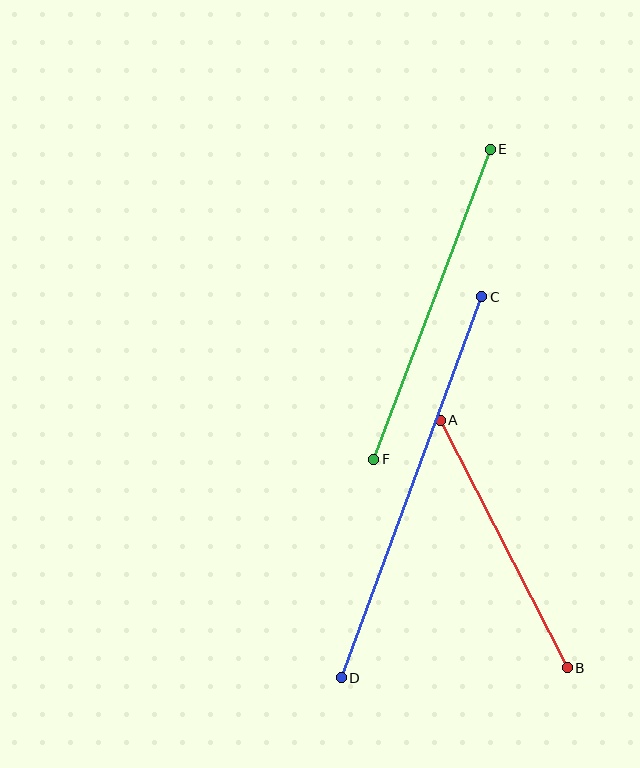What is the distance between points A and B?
The distance is approximately 278 pixels.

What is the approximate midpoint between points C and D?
The midpoint is at approximately (412, 487) pixels.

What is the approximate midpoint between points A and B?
The midpoint is at approximately (504, 544) pixels.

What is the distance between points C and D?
The distance is approximately 406 pixels.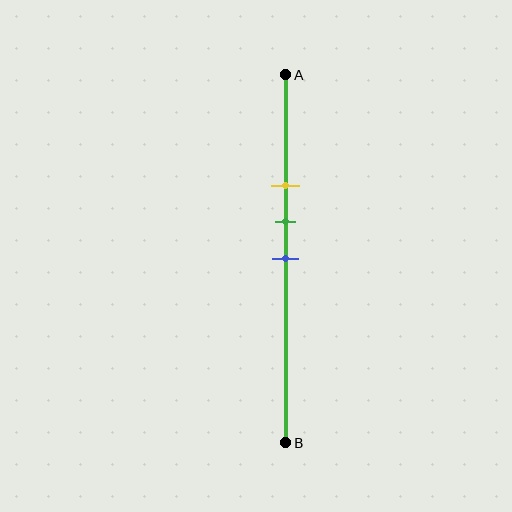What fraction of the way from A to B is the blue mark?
The blue mark is approximately 50% (0.5) of the way from A to B.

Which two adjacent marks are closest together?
The green and blue marks are the closest adjacent pair.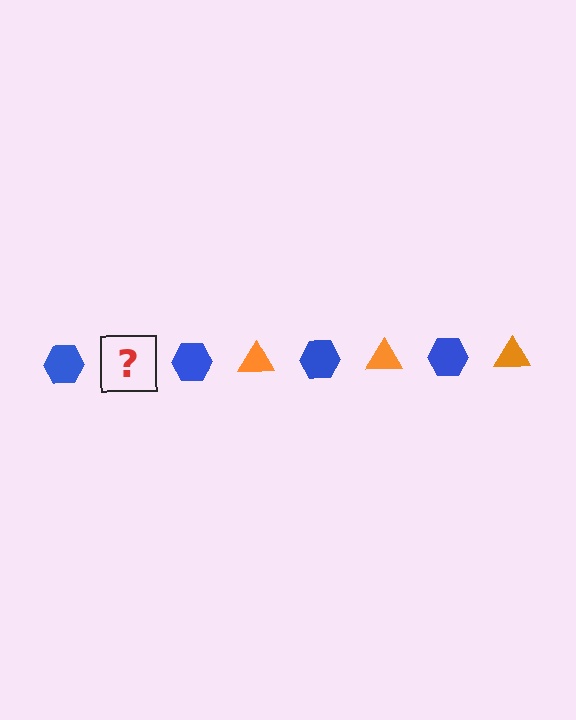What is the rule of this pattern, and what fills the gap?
The rule is that the pattern alternates between blue hexagon and orange triangle. The gap should be filled with an orange triangle.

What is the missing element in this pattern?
The missing element is an orange triangle.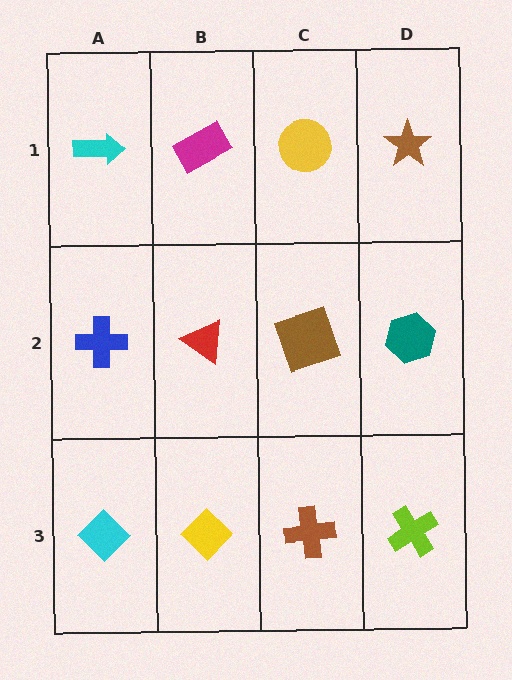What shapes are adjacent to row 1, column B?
A red triangle (row 2, column B), a cyan arrow (row 1, column A), a yellow circle (row 1, column C).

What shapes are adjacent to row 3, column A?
A blue cross (row 2, column A), a yellow diamond (row 3, column B).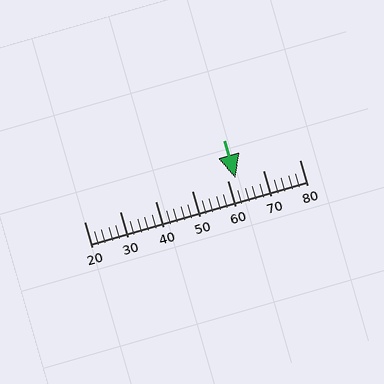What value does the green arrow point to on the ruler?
The green arrow points to approximately 62.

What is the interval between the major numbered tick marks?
The major tick marks are spaced 10 units apart.